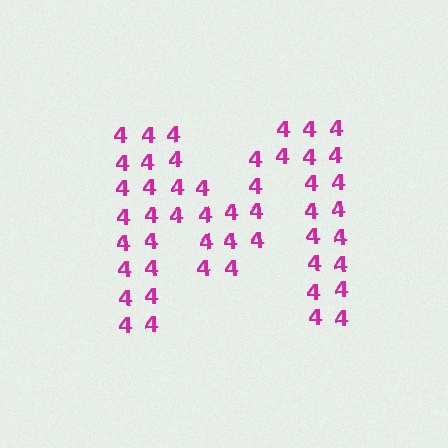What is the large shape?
The large shape is the letter M.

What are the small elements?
The small elements are digit 4's.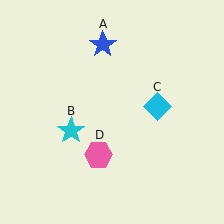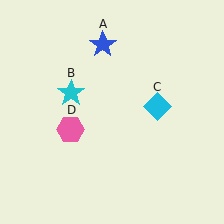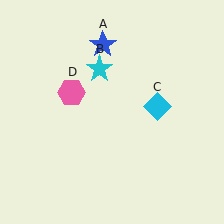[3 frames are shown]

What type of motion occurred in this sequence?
The cyan star (object B), pink hexagon (object D) rotated clockwise around the center of the scene.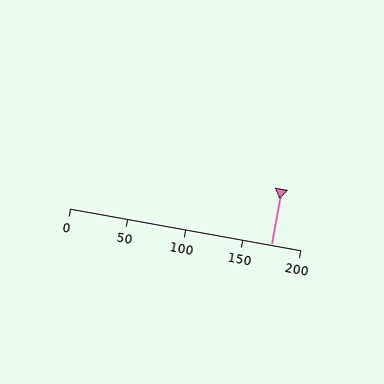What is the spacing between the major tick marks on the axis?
The major ticks are spaced 50 apart.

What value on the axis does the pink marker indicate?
The marker indicates approximately 175.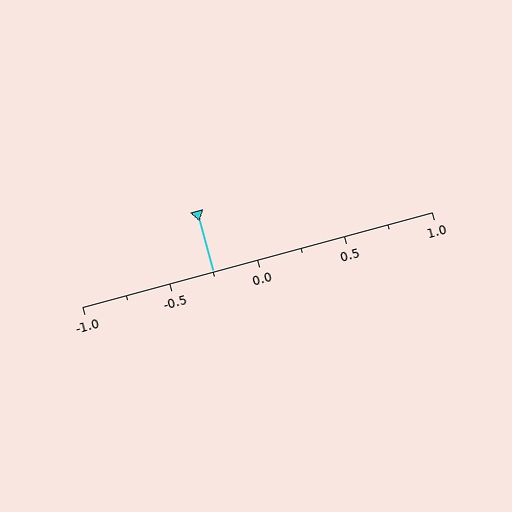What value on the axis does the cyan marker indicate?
The marker indicates approximately -0.25.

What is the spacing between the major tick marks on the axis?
The major ticks are spaced 0.5 apart.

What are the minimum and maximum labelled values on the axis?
The axis runs from -1.0 to 1.0.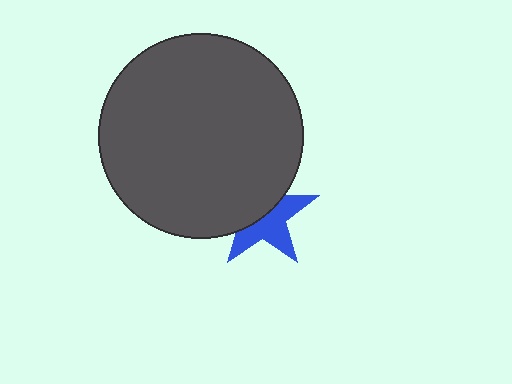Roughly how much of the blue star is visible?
About half of it is visible (roughly 52%).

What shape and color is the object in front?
The object in front is a dark gray circle.